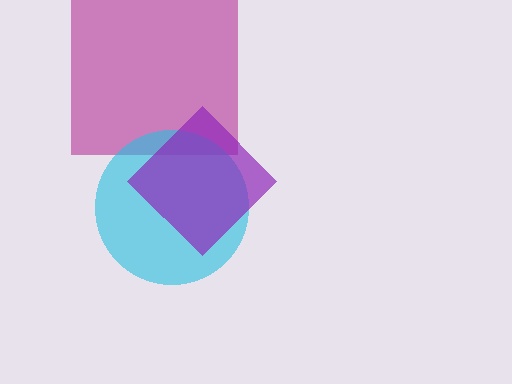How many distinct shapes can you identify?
There are 3 distinct shapes: a magenta square, a cyan circle, a purple diamond.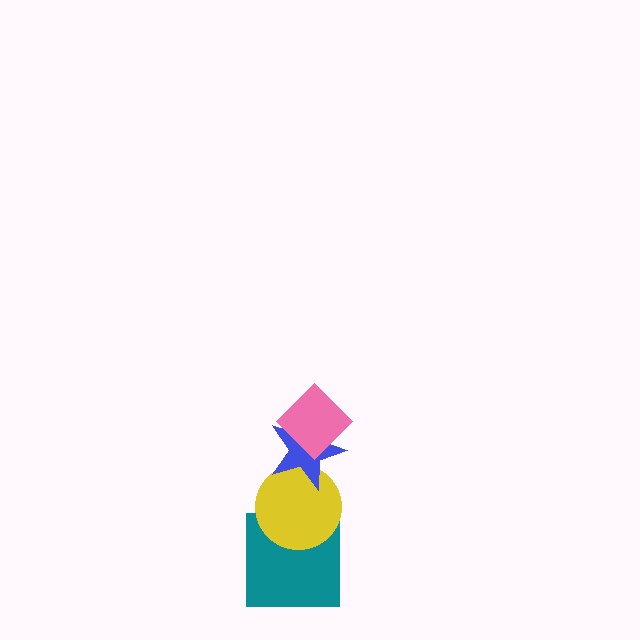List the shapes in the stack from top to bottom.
From top to bottom: the pink diamond, the blue star, the yellow circle, the teal square.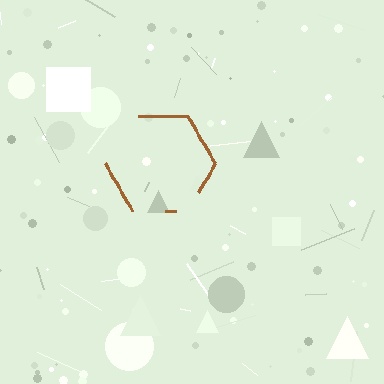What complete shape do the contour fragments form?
The contour fragments form a hexagon.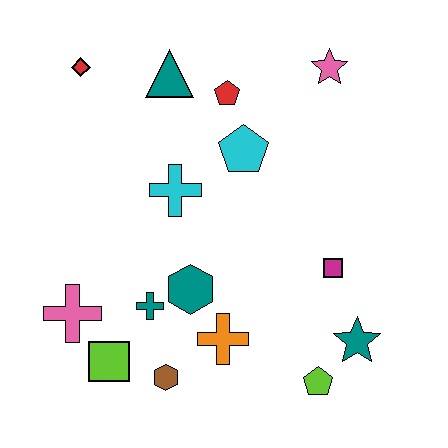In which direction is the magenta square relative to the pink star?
The magenta square is below the pink star.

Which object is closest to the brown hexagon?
The lime square is closest to the brown hexagon.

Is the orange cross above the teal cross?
No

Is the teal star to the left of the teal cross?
No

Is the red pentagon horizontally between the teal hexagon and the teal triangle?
No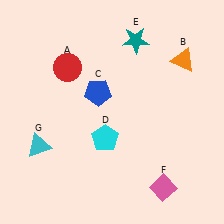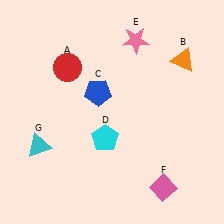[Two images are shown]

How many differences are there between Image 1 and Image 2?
There is 1 difference between the two images.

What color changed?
The star (E) changed from teal in Image 1 to pink in Image 2.